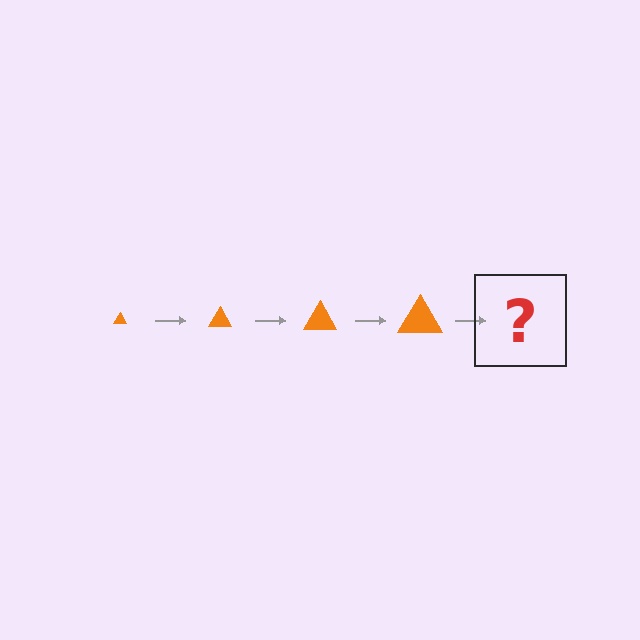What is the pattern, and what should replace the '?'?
The pattern is that the triangle gets progressively larger each step. The '?' should be an orange triangle, larger than the previous one.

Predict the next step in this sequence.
The next step is an orange triangle, larger than the previous one.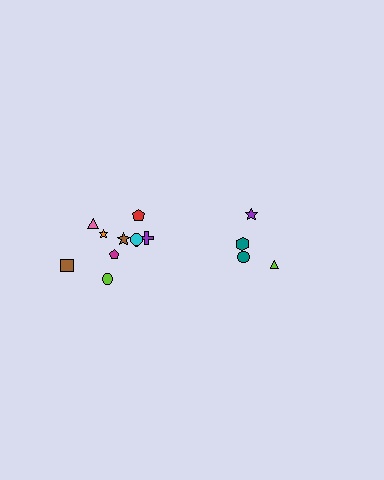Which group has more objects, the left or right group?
The left group.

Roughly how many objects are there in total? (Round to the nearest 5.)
Roughly 15 objects in total.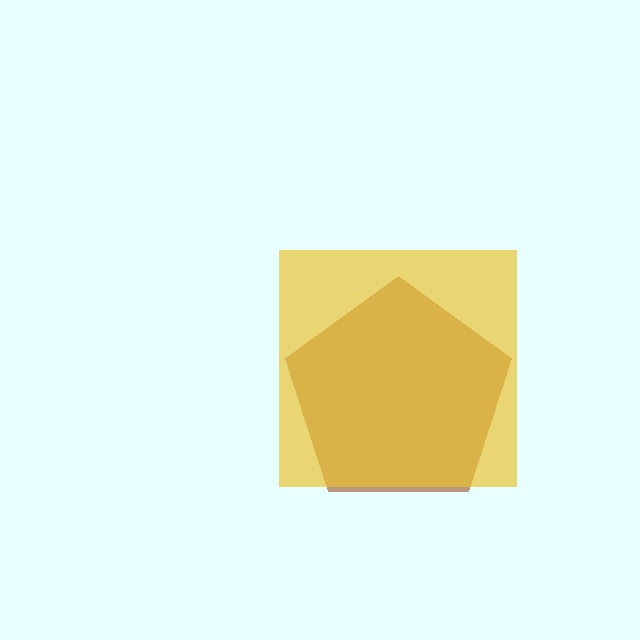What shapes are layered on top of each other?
The layered shapes are: a brown pentagon, a yellow square.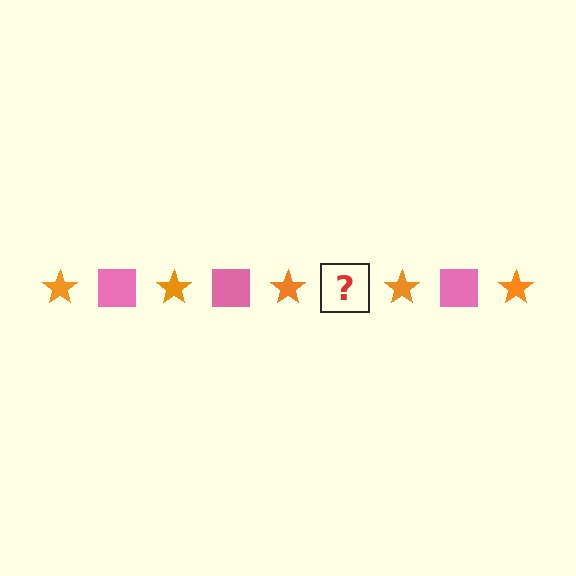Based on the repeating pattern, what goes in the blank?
The blank should be a pink square.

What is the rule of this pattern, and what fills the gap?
The rule is that the pattern alternates between orange star and pink square. The gap should be filled with a pink square.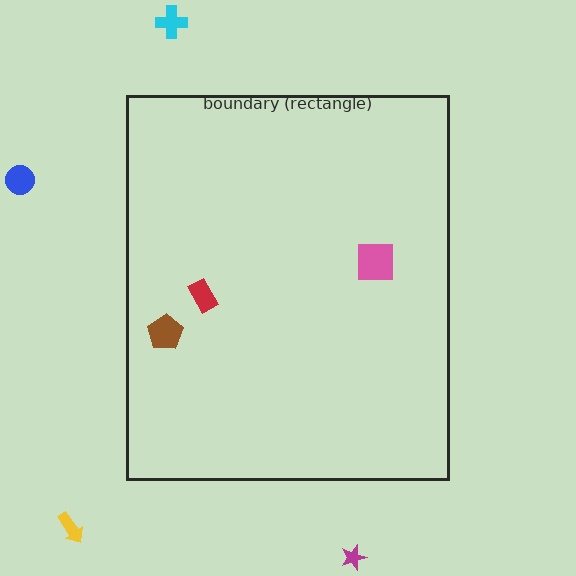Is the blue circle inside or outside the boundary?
Outside.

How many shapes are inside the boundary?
3 inside, 4 outside.